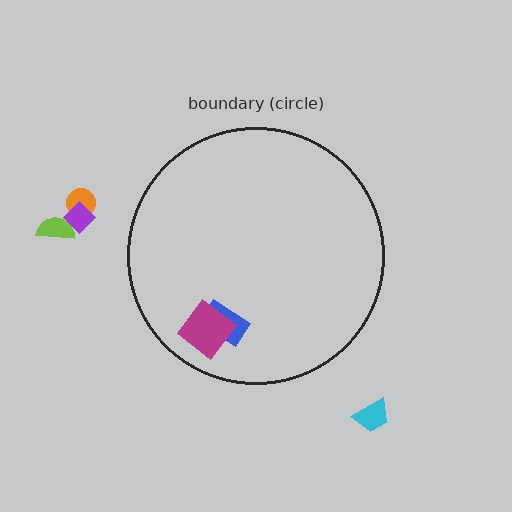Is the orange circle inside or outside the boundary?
Outside.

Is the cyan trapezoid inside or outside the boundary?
Outside.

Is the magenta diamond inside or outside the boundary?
Inside.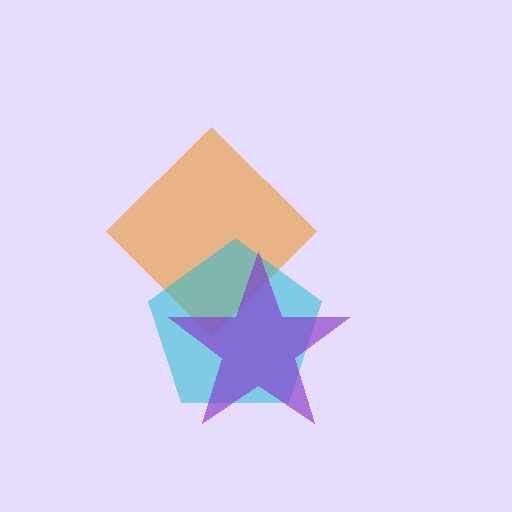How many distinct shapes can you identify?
There are 3 distinct shapes: an orange diamond, a cyan pentagon, a purple star.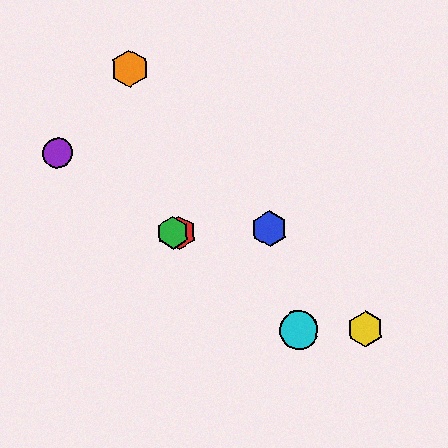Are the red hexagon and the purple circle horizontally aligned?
No, the red hexagon is at y≈232 and the purple circle is at y≈153.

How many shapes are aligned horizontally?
3 shapes (the red hexagon, the blue hexagon, the green hexagon) are aligned horizontally.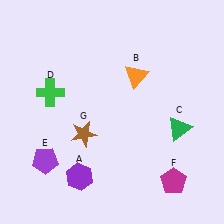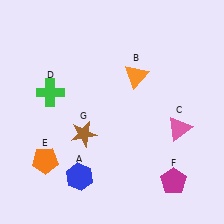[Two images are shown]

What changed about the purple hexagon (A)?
In Image 1, A is purple. In Image 2, it changed to blue.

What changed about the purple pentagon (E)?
In Image 1, E is purple. In Image 2, it changed to orange.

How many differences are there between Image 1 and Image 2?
There are 3 differences between the two images.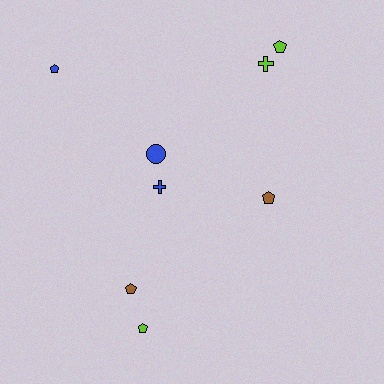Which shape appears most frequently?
Pentagon, with 5 objects.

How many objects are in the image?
There are 8 objects.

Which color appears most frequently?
Lime, with 3 objects.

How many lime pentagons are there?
There are 2 lime pentagons.